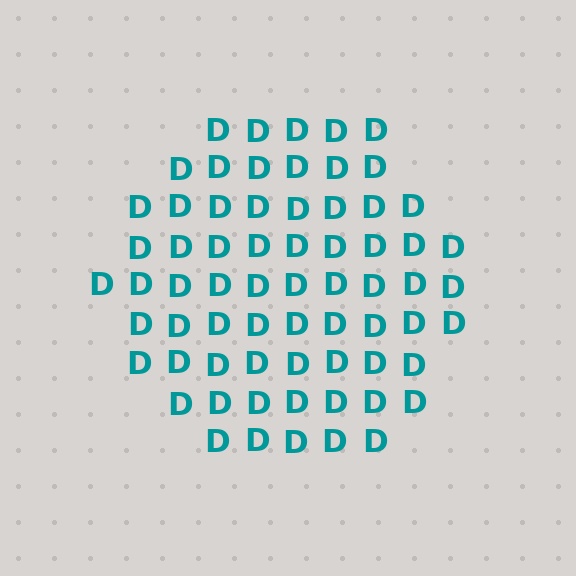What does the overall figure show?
The overall figure shows a hexagon.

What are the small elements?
The small elements are letter D's.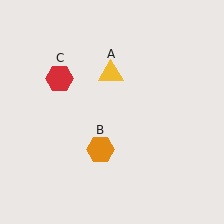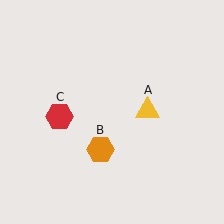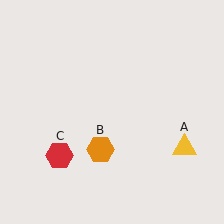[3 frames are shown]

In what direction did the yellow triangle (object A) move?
The yellow triangle (object A) moved down and to the right.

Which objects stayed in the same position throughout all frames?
Orange hexagon (object B) remained stationary.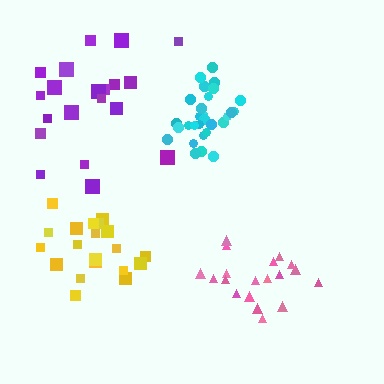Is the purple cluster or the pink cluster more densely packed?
Pink.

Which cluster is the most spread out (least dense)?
Purple.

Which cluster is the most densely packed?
Cyan.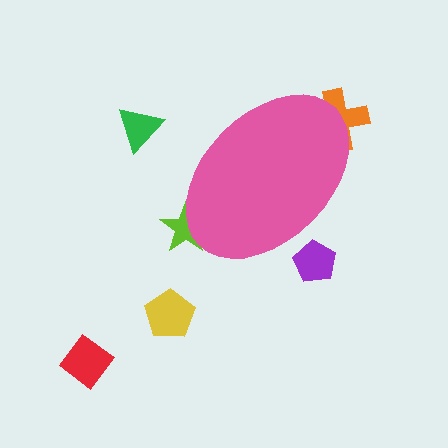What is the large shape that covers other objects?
A pink ellipse.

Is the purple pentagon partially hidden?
Yes, the purple pentagon is partially hidden behind the pink ellipse.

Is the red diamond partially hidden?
No, the red diamond is fully visible.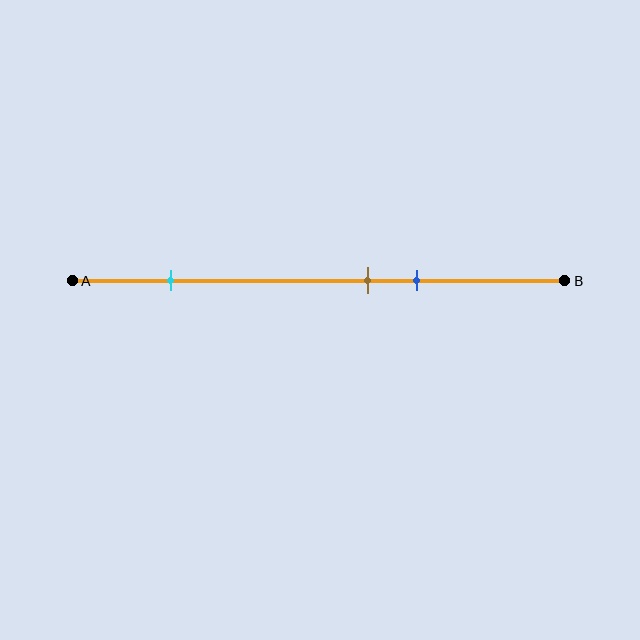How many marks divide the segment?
There are 3 marks dividing the segment.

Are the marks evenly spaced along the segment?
No, the marks are not evenly spaced.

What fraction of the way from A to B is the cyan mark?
The cyan mark is approximately 20% (0.2) of the way from A to B.